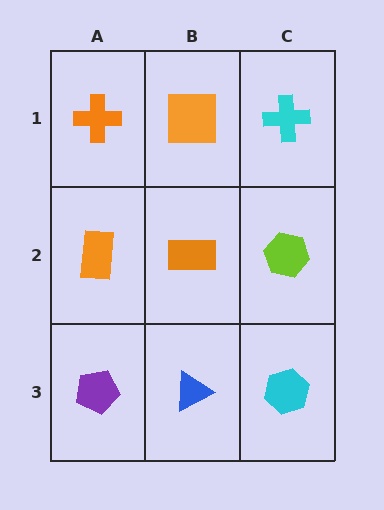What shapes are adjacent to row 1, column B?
An orange rectangle (row 2, column B), an orange cross (row 1, column A), a cyan cross (row 1, column C).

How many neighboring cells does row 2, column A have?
3.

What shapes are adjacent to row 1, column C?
A lime hexagon (row 2, column C), an orange square (row 1, column B).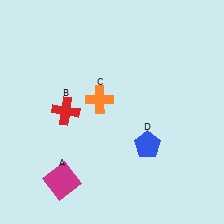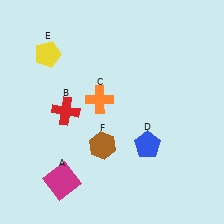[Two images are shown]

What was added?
A yellow pentagon (E), a brown hexagon (F) were added in Image 2.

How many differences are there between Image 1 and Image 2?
There are 2 differences between the two images.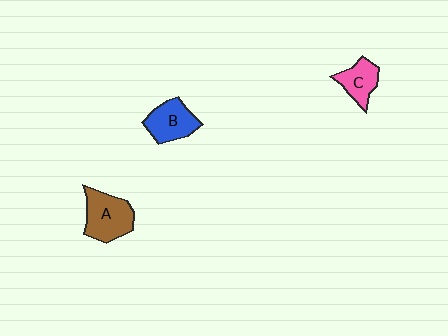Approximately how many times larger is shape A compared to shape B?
Approximately 1.2 times.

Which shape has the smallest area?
Shape C (pink).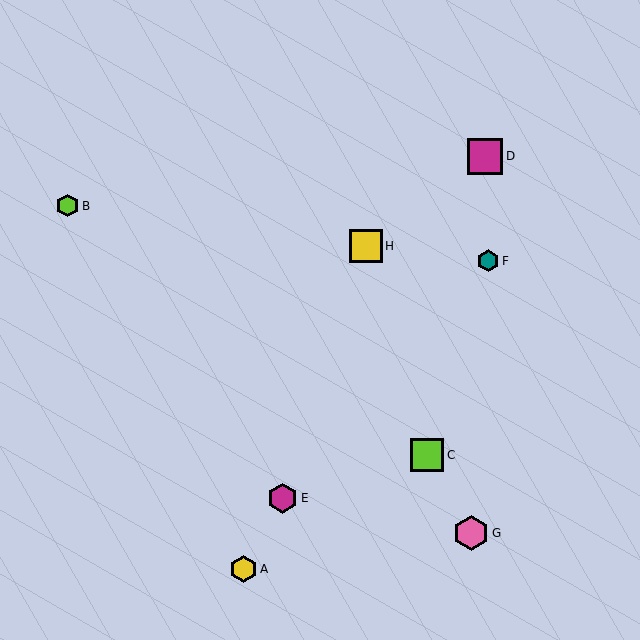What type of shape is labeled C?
Shape C is a lime square.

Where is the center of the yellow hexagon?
The center of the yellow hexagon is at (243, 569).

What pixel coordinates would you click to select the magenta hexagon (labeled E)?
Click at (283, 498) to select the magenta hexagon E.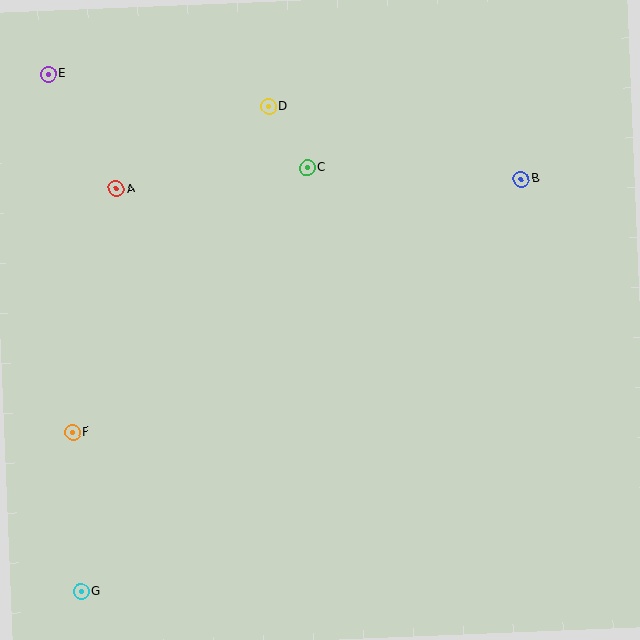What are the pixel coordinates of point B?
Point B is at (521, 179).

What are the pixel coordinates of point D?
Point D is at (268, 107).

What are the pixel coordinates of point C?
Point C is at (307, 167).